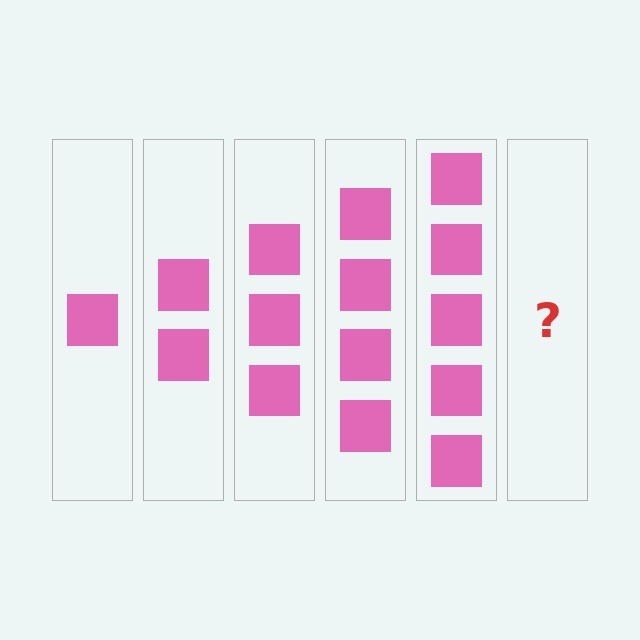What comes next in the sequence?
The next element should be 6 squares.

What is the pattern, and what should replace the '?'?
The pattern is that each step adds one more square. The '?' should be 6 squares.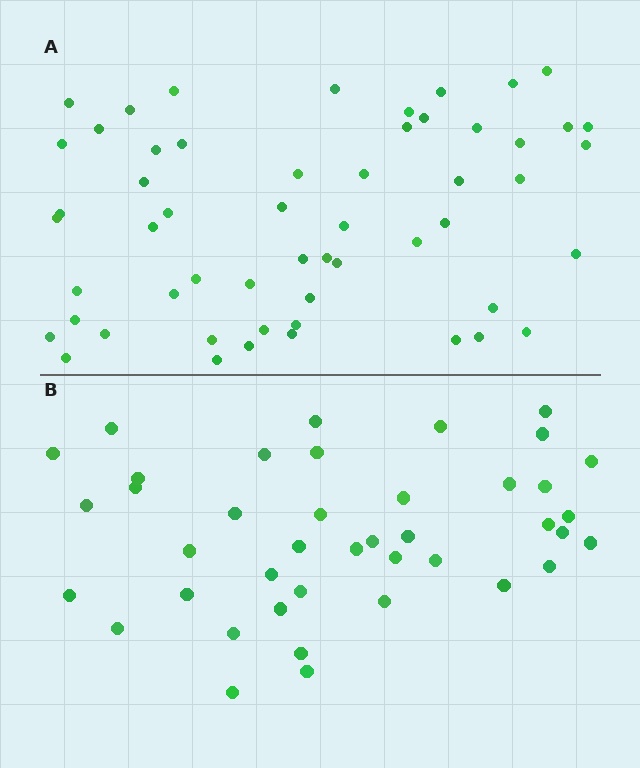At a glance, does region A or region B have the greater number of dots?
Region A (the top region) has more dots.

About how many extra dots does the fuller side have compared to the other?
Region A has approximately 15 more dots than region B.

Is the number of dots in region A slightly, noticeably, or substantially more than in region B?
Region A has noticeably more, but not dramatically so. The ratio is roughly 1.3 to 1.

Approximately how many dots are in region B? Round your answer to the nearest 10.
About 40 dots. (The exact count is 41, which rounds to 40.)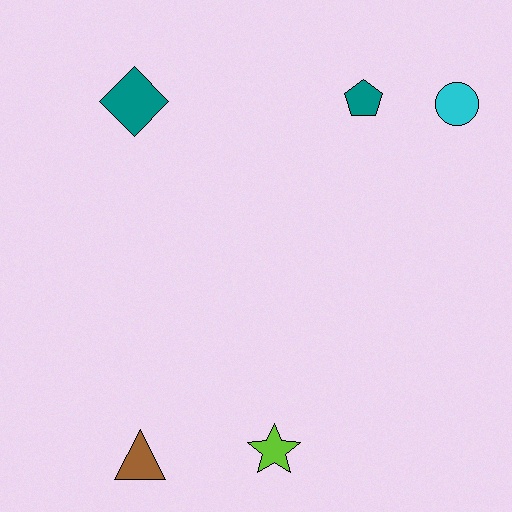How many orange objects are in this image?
There are no orange objects.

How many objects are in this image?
There are 5 objects.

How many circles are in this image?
There is 1 circle.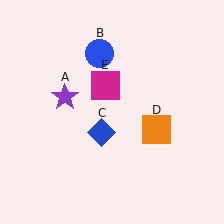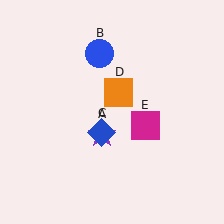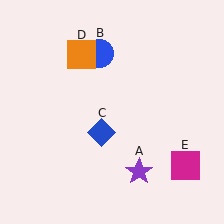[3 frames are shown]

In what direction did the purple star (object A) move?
The purple star (object A) moved down and to the right.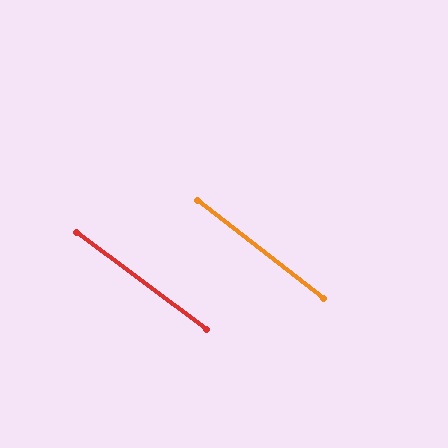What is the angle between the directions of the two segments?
Approximately 1 degree.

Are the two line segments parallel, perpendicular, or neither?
Parallel — their directions differ by only 1.1°.